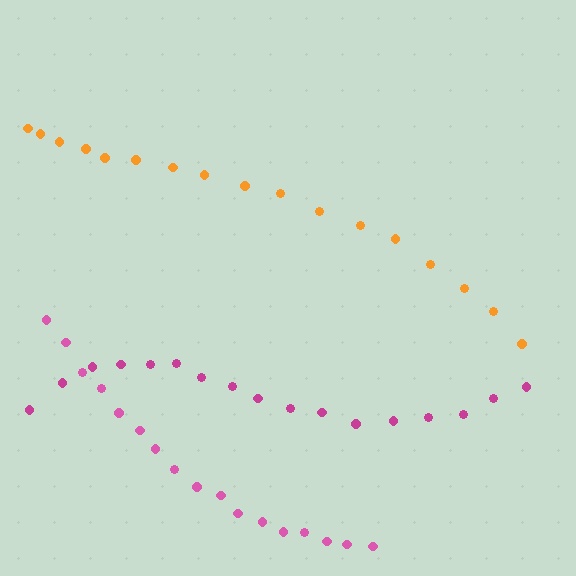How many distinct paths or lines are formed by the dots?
There are 3 distinct paths.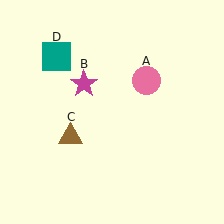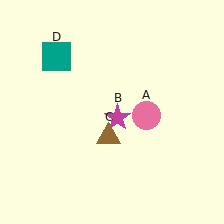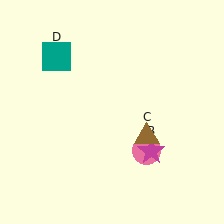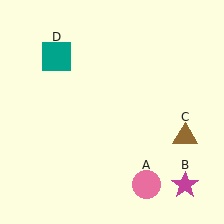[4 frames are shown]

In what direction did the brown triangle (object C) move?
The brown triangle (object C) moved right.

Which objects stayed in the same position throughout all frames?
Teal square (object D) remained stationary.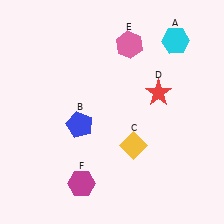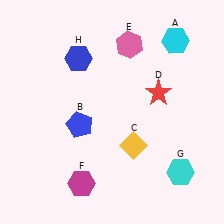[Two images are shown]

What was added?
A cyan hexagon (G), a blue hexagon (H) were added in Image 2.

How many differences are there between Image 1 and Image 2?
There are 2 differences between the two images.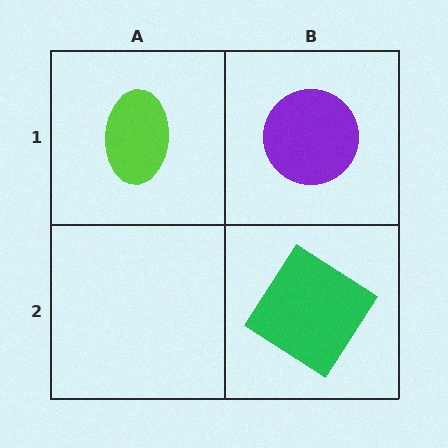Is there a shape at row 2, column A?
No, that cell is empty.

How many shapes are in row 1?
2 shapes.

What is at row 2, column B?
A green diamond.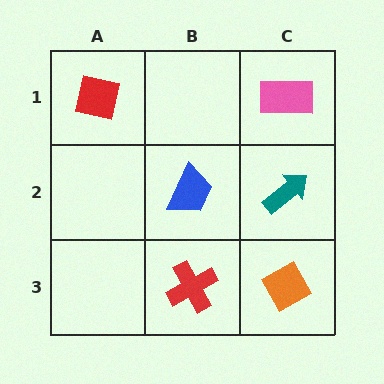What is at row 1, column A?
A red square.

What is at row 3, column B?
A red cross.